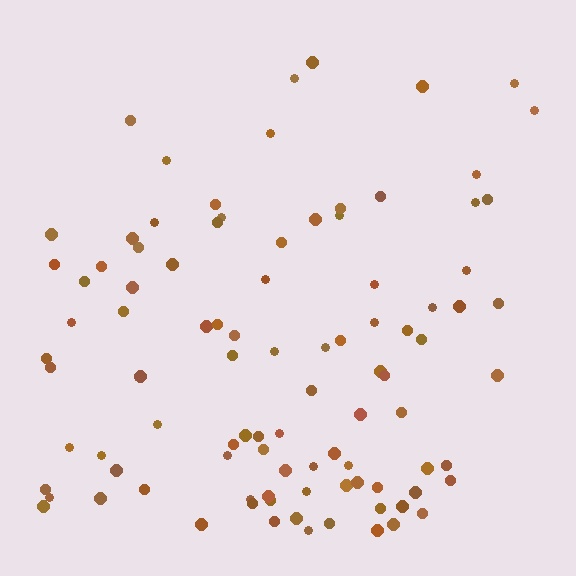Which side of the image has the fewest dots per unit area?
The top.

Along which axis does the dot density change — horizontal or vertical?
Vertical.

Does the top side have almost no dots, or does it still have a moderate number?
Still a moderate number, just noticeably fewer than the bottom.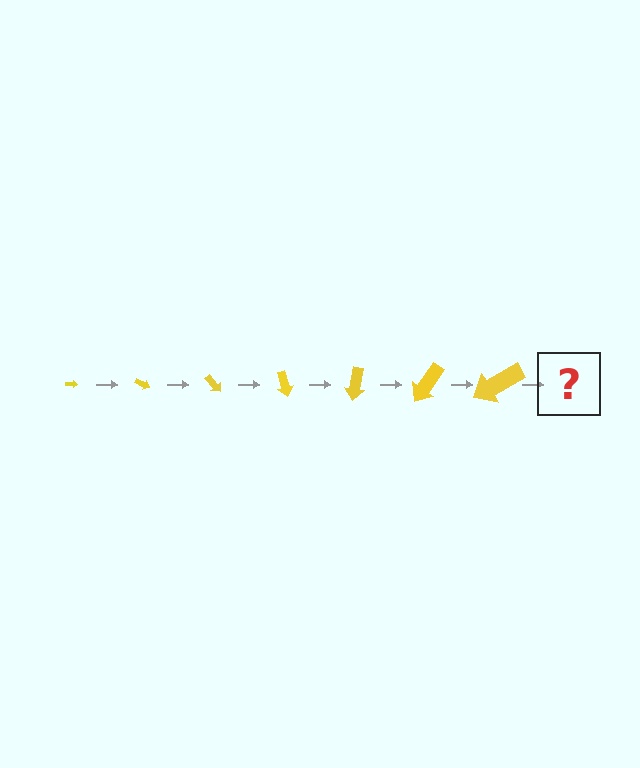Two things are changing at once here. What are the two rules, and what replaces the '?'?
The two rules are that the arrow grows larger each step and it rotates 25 degrees each step. The '?' should be an arrow, larger than the previous one and rotated 175 degrees from the start.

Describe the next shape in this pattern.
It should be an arrow, larger than the previous one and rotated 175 degrees from the start.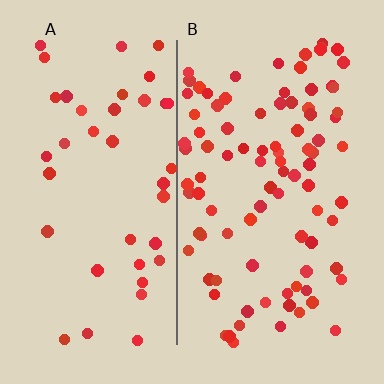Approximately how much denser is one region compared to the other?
Approximately 2.2× — region B over region A.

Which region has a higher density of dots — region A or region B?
B (the right).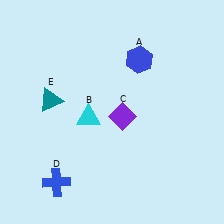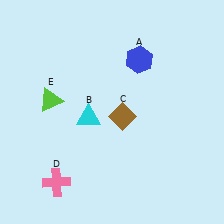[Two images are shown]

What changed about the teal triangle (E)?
In Image 1, E is teal. In Image 2, it changed to lime.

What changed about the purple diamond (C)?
In Image 1, C is purple. In Image 2, it changed to brown.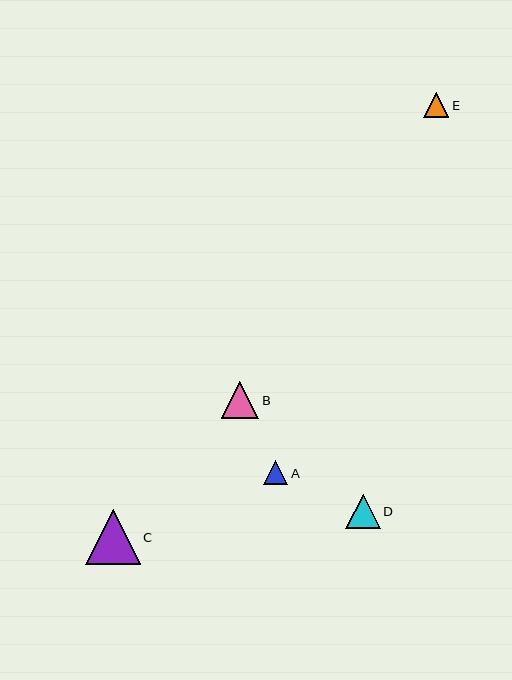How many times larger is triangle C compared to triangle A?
Triangle C is approximately 2.2 times the size of triangle A.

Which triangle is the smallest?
Triangle A is the smallest with a size of approximately 24 pixels.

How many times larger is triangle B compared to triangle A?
Triangle B is approximately 1.5 times the size of triangle A.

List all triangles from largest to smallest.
From largest to smallest: C, B, D, E, A.